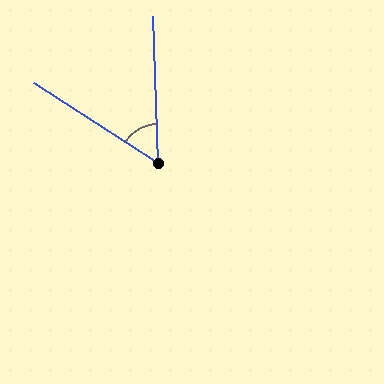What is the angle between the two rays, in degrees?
Approximately 55 degrees.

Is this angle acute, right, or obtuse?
It is acute.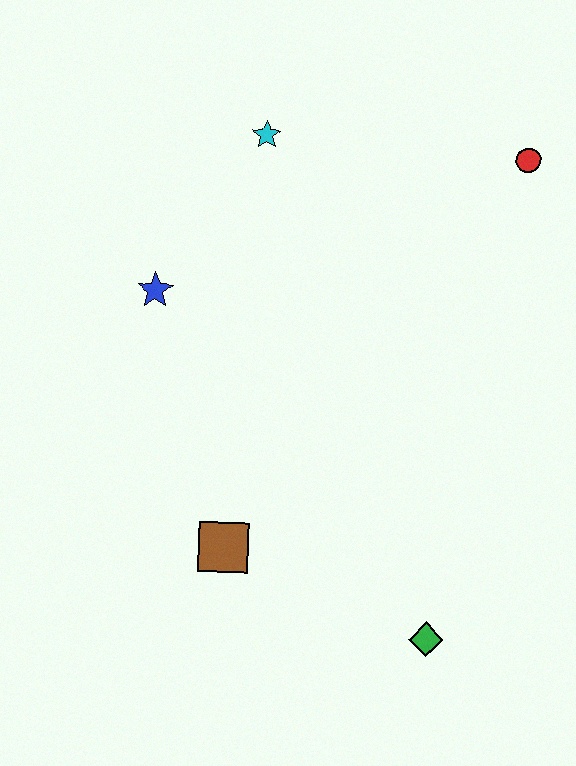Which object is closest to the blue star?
The cyan star is closest to the blue star.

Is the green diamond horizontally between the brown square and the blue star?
No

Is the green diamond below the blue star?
Yes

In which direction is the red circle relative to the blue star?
The red circle is to the right of the blue star.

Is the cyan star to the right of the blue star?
Yes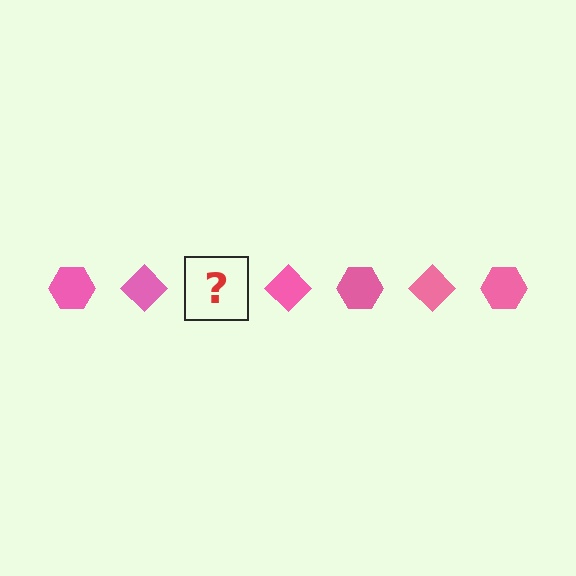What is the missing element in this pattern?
The missing element is a pink hexagon.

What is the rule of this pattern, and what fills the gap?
The rule is that the pattern cycles through hexagon, diamond shapes in pink. The gap should be filled with a pink hexagon.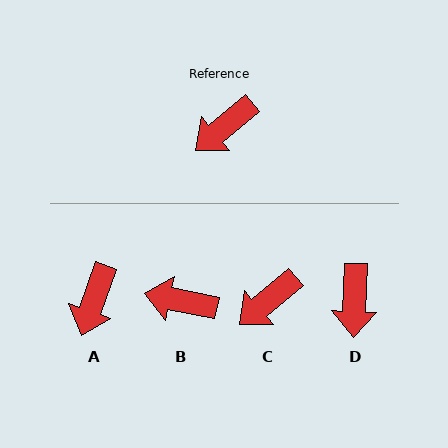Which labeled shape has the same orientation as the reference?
C.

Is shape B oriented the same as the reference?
No, it is off by about 52 degrees.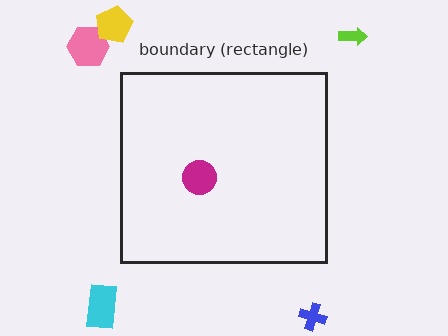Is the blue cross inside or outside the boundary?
Outside.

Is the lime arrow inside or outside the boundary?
Outside.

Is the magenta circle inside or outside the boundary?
Inside.